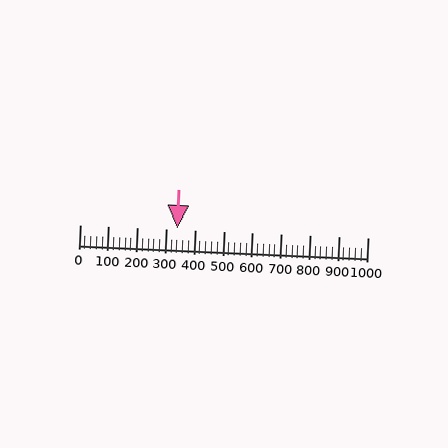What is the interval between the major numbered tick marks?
The major tick marks are spaced 100 units apart.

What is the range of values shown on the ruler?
The ruler shows values from 0 to 1000.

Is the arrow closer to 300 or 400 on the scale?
The arrow is closer to 300.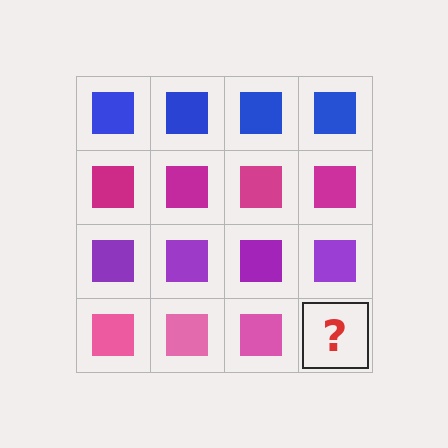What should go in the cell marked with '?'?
The missing cell should contain a pink square.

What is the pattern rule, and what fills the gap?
The rule is that each row has a consistent color. The gap should be filled with a pink square.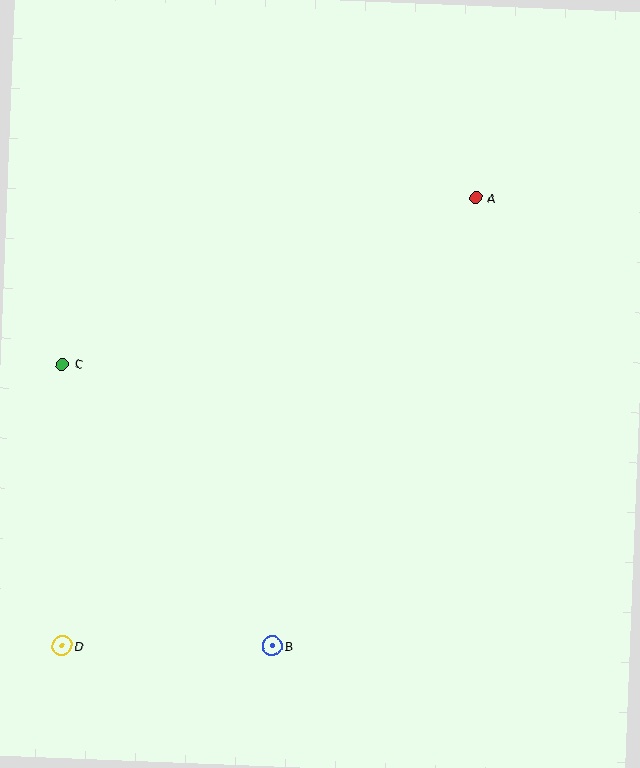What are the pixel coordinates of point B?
Point B is at (273, 646).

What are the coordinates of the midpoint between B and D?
The midpoint between B and D is at (167, 646).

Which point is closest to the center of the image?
Point A at (476, 198) is closest to the center.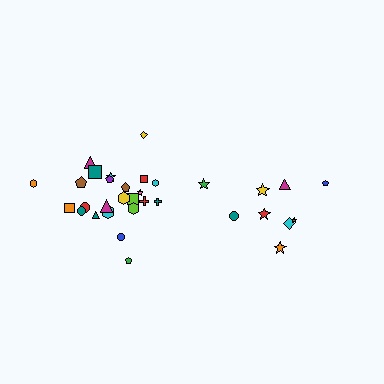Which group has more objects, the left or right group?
The left group.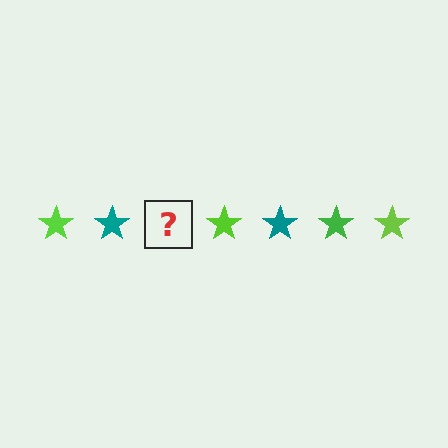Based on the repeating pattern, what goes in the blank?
The blank should be a green star.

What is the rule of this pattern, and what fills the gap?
The rule is that the pattern cycles through lime, teal, green stars. The gap should be filled with a green star.